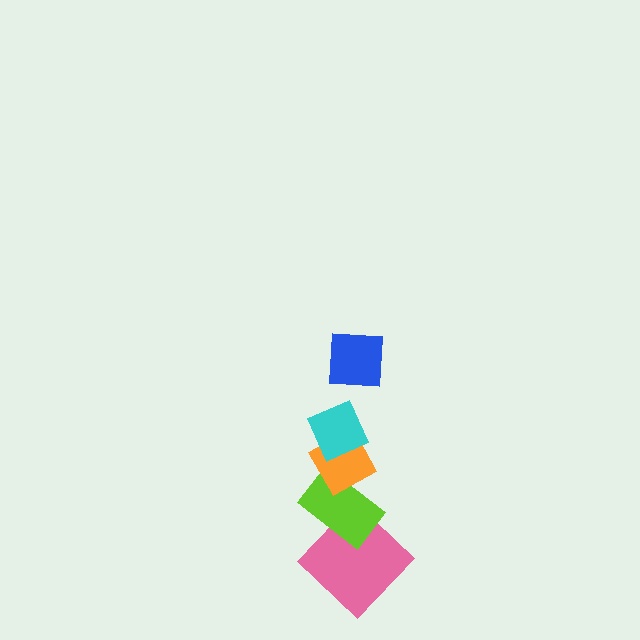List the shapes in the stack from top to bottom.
From top to bottom: the blue square, the cyan diamond, the orange diamond, the lime rectangle, the pink diamond.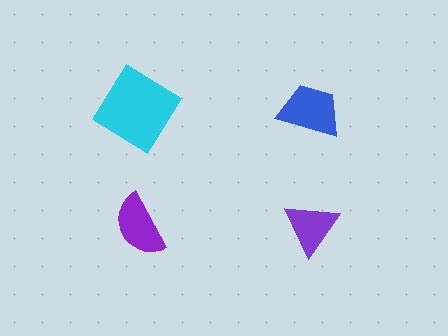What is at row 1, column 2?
A blue trapezoid.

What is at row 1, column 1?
A cyan diamond.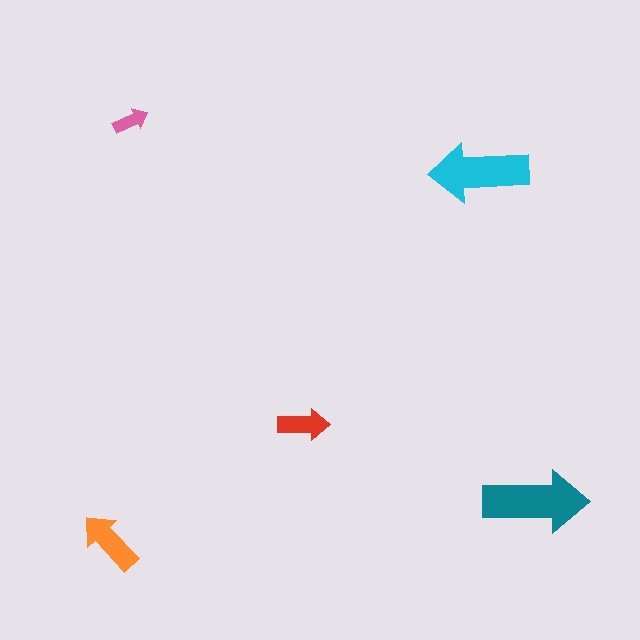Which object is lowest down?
The orange arrow is bottommost.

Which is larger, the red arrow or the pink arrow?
The red one.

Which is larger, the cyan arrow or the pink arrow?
The cyan one.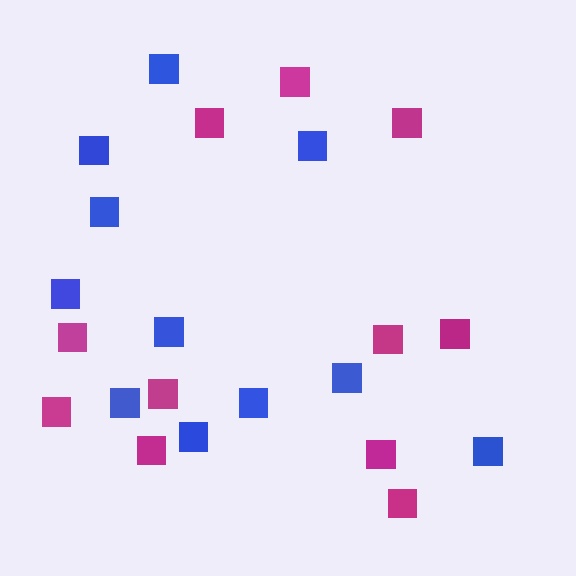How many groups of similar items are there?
There are 2 groups: one group of magenta squares (11) and one group of blue squares (11).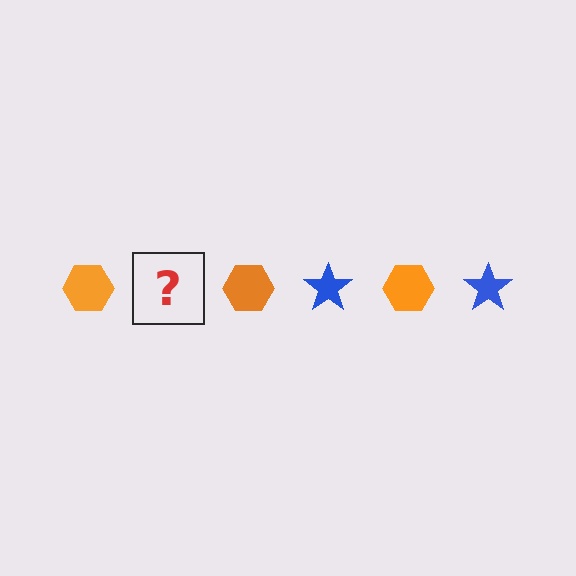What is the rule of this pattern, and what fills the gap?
The rule is that the pattern alternates between orange hexagon and blue star. The gap should be filled with a blue star.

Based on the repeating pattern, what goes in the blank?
The blank should be a blue star.